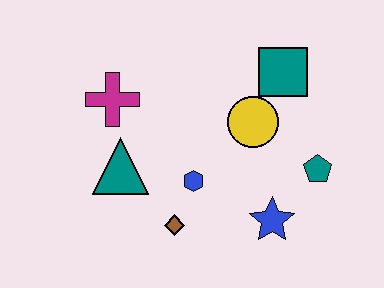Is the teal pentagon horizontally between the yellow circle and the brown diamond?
No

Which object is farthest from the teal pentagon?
The magenta cross is farthest from the teal pentagon.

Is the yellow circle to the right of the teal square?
No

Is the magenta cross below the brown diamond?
No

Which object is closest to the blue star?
The teal pentagon is closest to the blue star.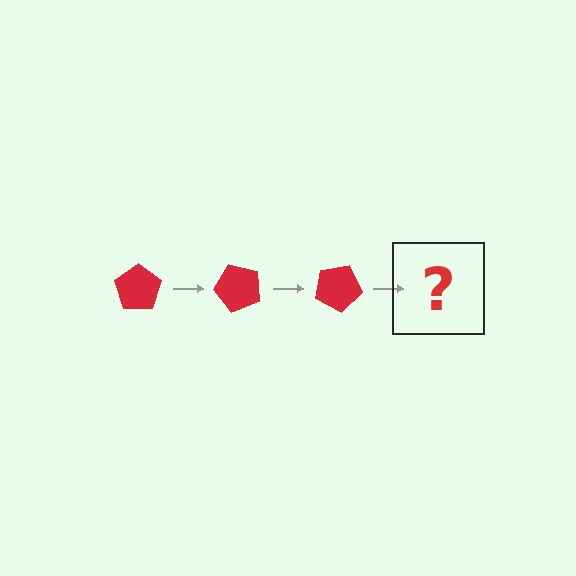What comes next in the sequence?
The next element should be a red pentagon rotated 150 degrees.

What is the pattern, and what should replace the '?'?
The pattern is that the pentagon rotates 50 degrees each step. The '?' should be a red pentagon rotated 150 degrees.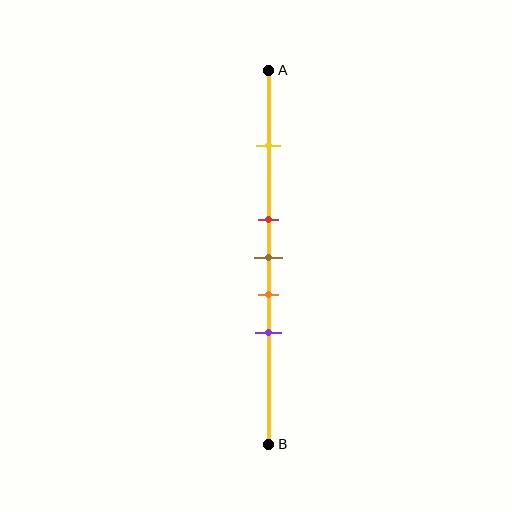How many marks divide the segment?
There are 5 marks dividing the segment.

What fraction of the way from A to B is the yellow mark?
The yellow mark is approximately 20% (0.2) of the way from A to B.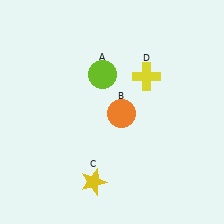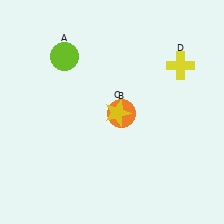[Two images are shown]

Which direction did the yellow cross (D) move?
The yellow cross (D) moved right.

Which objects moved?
The objects that moved are: the lime circle (A), the yellow star (C), the yellow cross (D).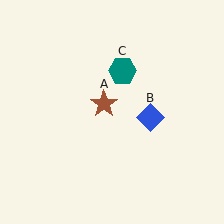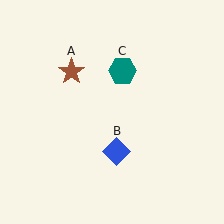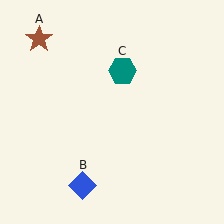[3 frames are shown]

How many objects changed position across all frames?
2 objects changed position: brown star (object A), blue diamond (object B).